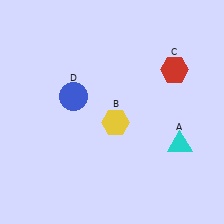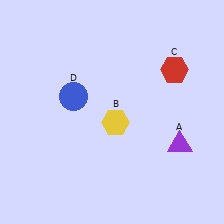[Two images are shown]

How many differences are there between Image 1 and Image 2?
There is 1 difference between the two images.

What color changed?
The triangle (A) changed from cyan in Image 1 to purple in Image 2.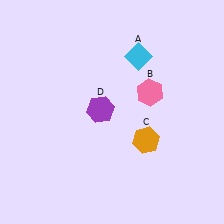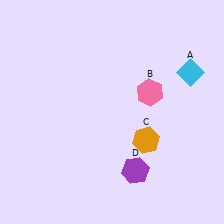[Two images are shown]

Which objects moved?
The objects that moved are: the cyan diamond (A), the purple hexagon (D).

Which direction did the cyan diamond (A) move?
The cyan diamond (A) moved right.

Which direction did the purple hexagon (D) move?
The purple hexagon (D) moved down.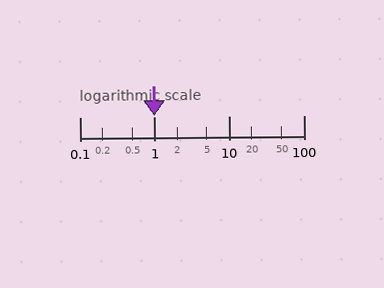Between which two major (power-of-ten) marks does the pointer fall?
The pointer is between 1 and 10.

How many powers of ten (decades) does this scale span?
The scale spans 3 decades, from 0.1 to 100.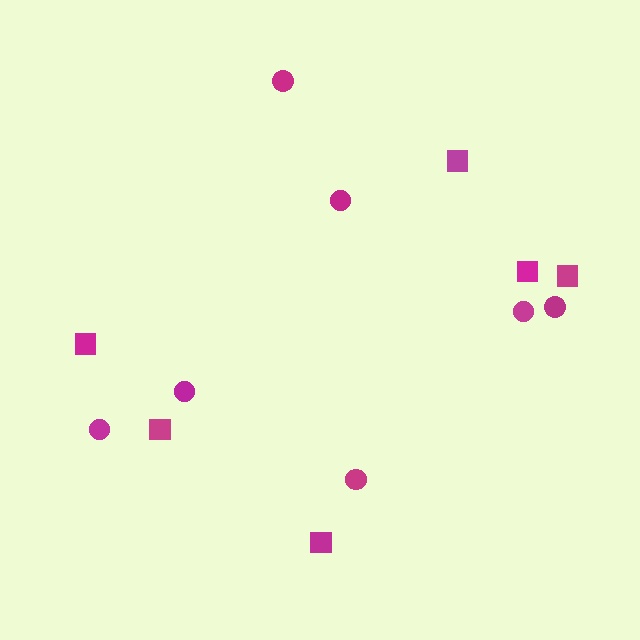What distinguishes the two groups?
There are 2 groups: one group of circles (7) and one group of squares (6).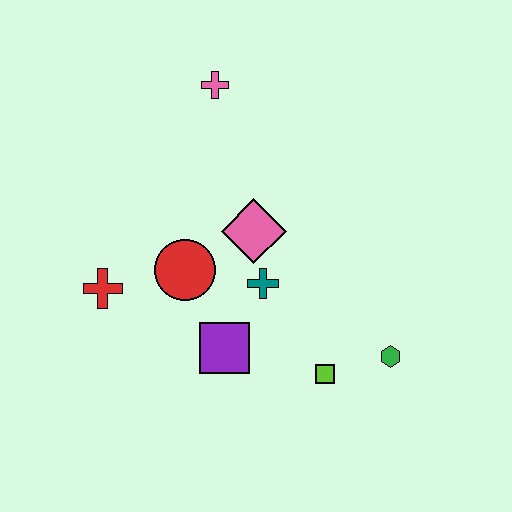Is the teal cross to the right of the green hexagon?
No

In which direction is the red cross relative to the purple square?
The red cross is to the left of the purple square.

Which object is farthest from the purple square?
The pink cross is farthest from the purple square.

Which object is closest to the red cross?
The red circle is closest to the red cross.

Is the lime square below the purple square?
Yes